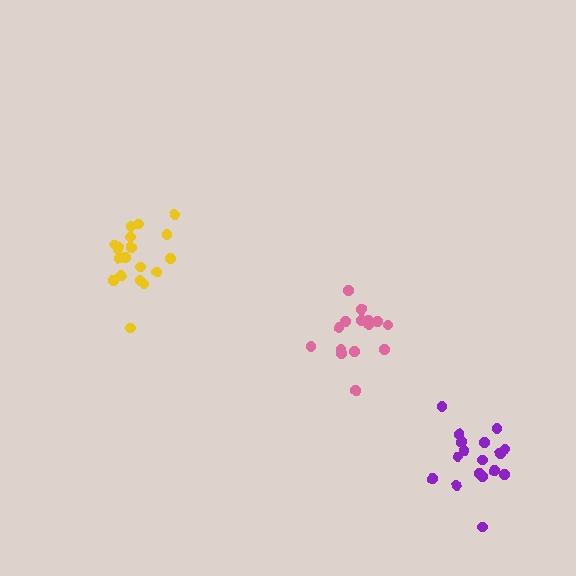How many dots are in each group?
Group 1: 15 dots, Group 2: 19 dots, Group 3: 17 dots (51 total).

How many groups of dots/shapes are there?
There are 3 groups.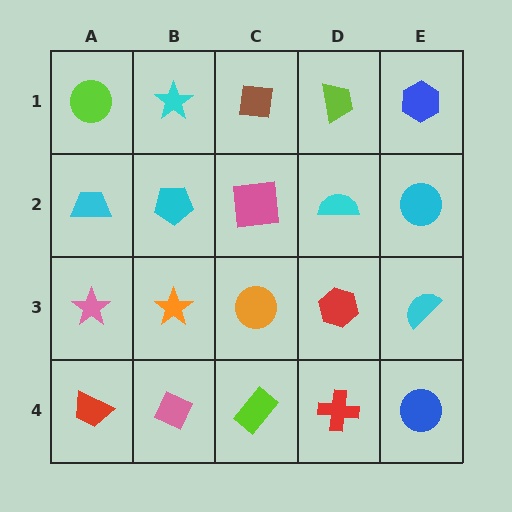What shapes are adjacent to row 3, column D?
A cyan semicircle (row 2, column D), a red cross (row 4, column D), an orange circle (row 3, column C), a cyan semicircle (row 3, column E).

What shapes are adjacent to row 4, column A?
A pink star (row 3, column A), a pink diamond (row 4, column B).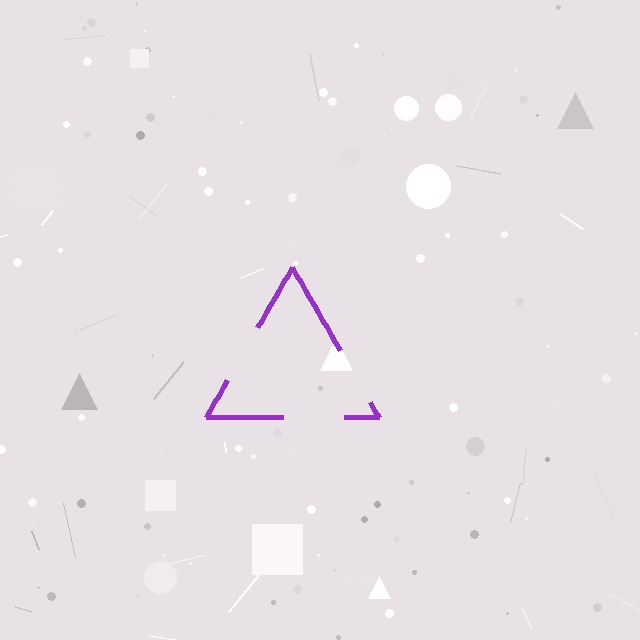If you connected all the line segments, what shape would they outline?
They would outline a triangle.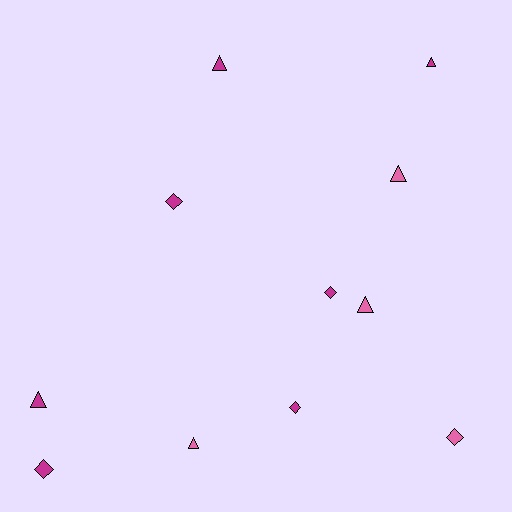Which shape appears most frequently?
Triangle, with 6 objects.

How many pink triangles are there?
There are 3 pink triangles.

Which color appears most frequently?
Magenta, with 7 objects.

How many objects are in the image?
There are 11 objects.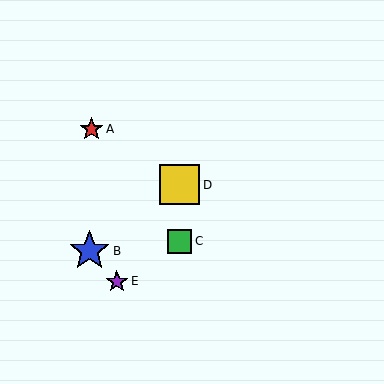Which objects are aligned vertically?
Objects C, D are aligned vertically.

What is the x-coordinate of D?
Object D is at x≈180.